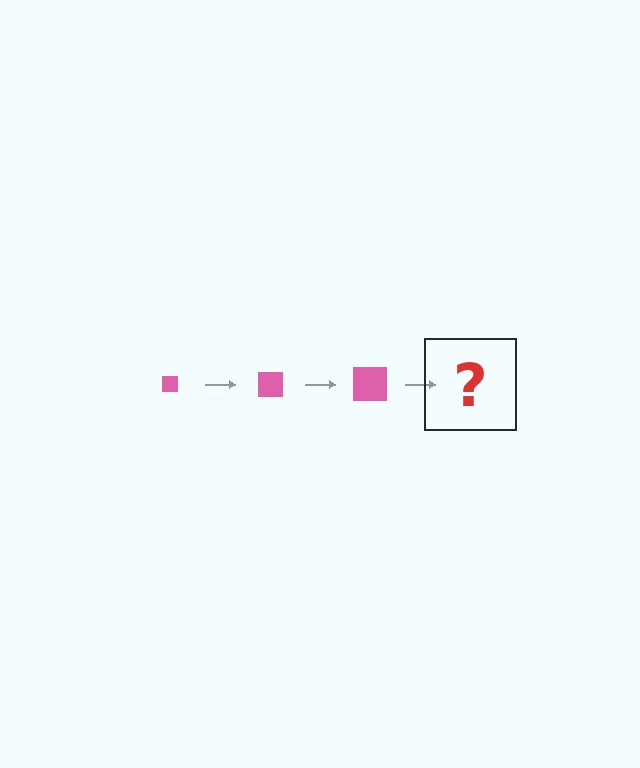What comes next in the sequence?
The next element should be a pink square, larger than the previous one.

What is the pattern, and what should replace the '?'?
The pattern is that the square gets progressively larger each step. The '?' should be a pink square, larger than the previous one.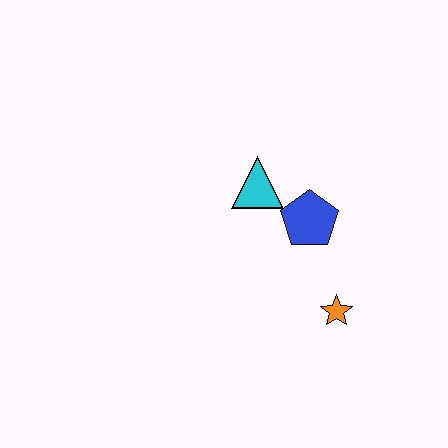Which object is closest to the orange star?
The blue pentagon is closest to the orange star.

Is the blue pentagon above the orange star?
Yes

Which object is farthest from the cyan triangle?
The orange star is farthest from the cyan triangle.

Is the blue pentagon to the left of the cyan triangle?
No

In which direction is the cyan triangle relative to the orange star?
The cyan triangle is above the orange star.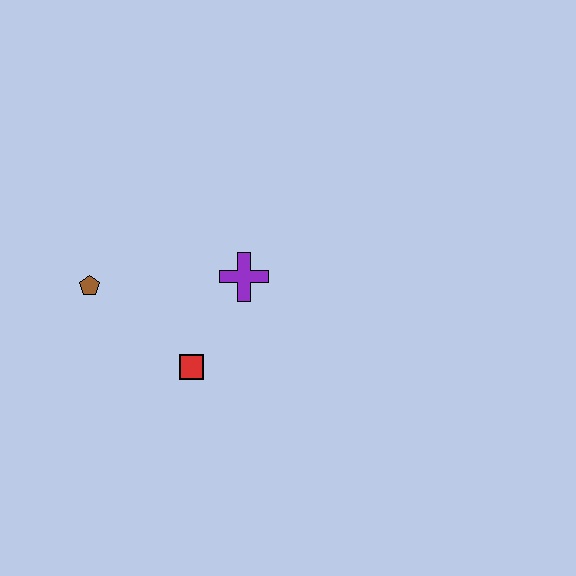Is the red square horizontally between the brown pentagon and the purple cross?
Yes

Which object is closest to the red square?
The purple cross is closest to the red square.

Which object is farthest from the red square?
The brown pentagon is farthest from the red square.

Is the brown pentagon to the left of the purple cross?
Yes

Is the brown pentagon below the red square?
No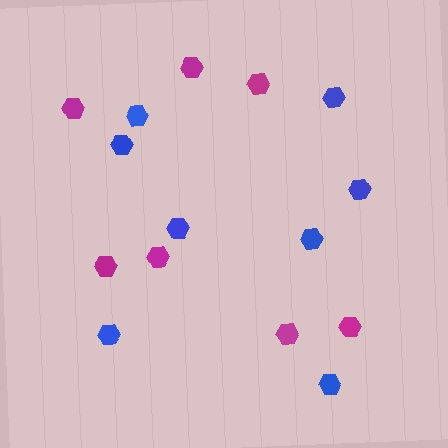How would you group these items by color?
There are 2 groups: one group of magenta hexagons (7) and one group of blue hexagons (8).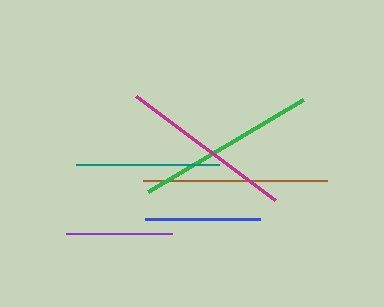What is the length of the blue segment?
The blue segment is approximately 115 pixels long.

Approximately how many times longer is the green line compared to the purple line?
The green line is approximately 1.7 times the length of the purple line.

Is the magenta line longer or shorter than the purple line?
The magenta line is longer than the purple line.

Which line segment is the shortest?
The purple line is the shortest at approximately 106 pixels.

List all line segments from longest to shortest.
From longest to shortest: brown, green, magenta, teal, blue, purple.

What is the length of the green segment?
The green segment is approximately 180 pixels long.